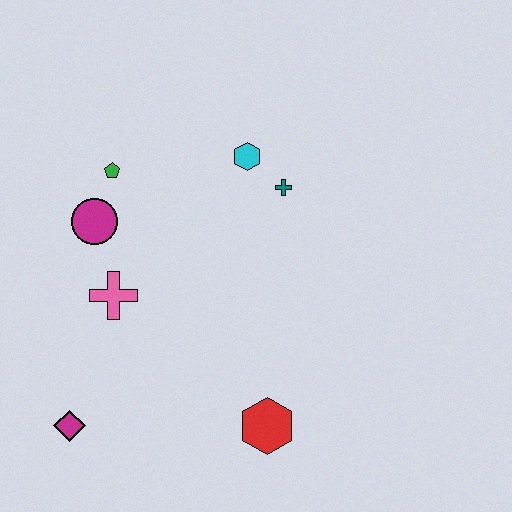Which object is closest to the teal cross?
The cyan hexagon is closest to the teal cross.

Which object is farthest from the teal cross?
The magenta diamond is farthest from the teal cross.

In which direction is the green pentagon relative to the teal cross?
The green pentagon is to the left of the teal cross.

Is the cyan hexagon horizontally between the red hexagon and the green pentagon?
Yes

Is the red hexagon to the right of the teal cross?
No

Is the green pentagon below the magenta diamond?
No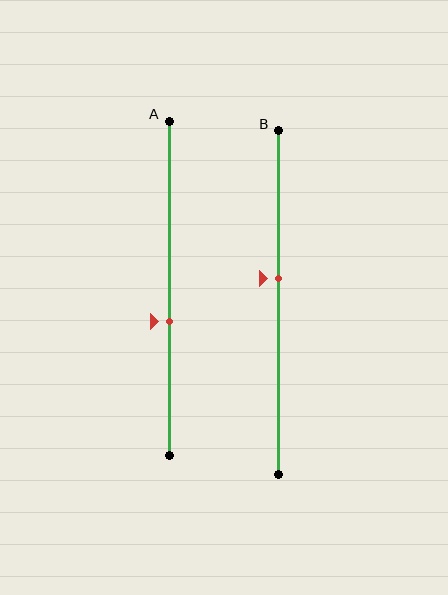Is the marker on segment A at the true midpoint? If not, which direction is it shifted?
No, the marker on segment A is shifted downward by about 10% of the segment length.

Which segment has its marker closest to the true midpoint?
Segment B has its marker closest to the true midpoint.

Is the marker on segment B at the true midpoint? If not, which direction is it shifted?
No, the marker on segment B is shifted upward by about 7% of the segment length.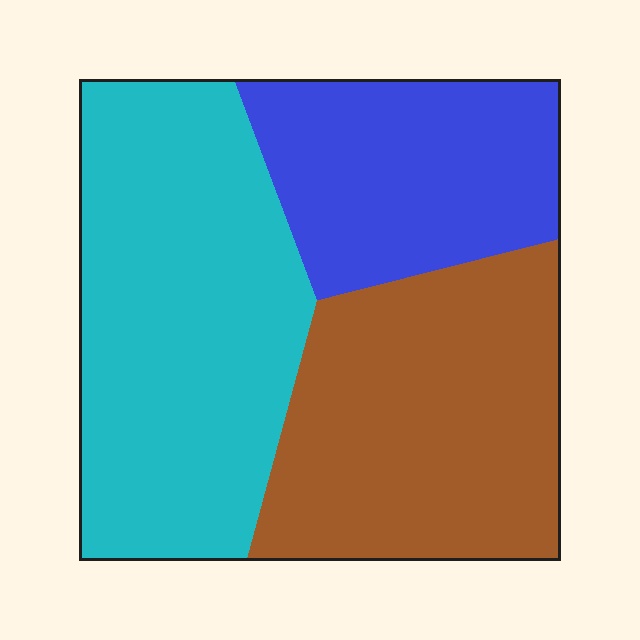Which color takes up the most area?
Cyan, at roughly 40%.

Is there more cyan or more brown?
Cyan.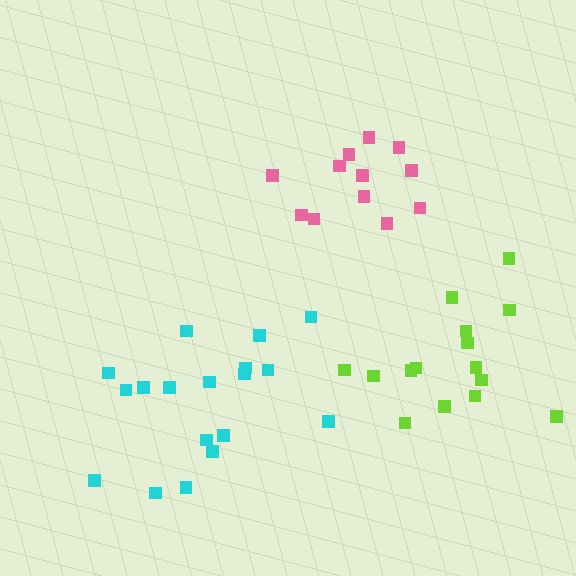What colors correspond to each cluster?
The clusters are colored: pink, cyan, lime.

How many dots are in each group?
Group 1: 12 dots, Group 2: 18 dots, Group 3: 15 dots (45 total).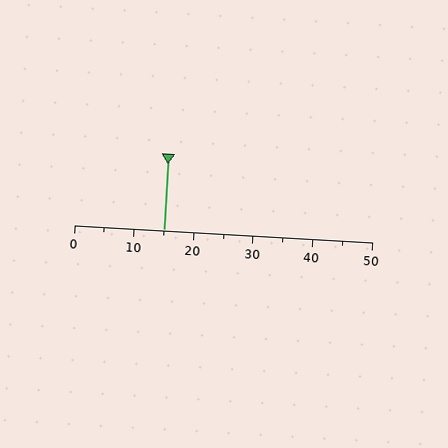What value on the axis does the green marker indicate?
The marker indicates approximately 15.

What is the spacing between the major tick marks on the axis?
The major ticks are spaced 10 apart.